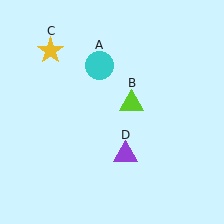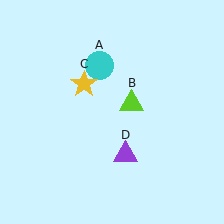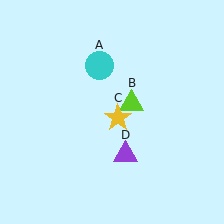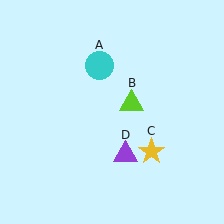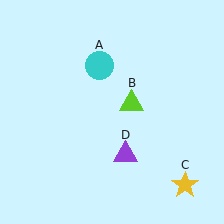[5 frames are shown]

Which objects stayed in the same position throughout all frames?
Cyan circle (object A) and lime triangle (object B) and purple triangle (object D) remained stationary.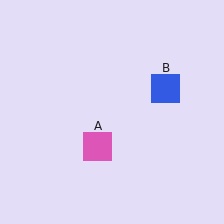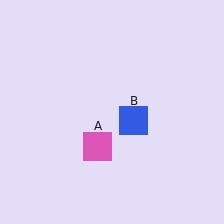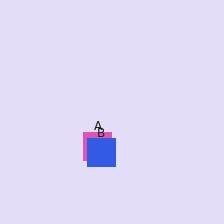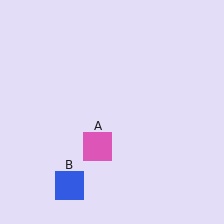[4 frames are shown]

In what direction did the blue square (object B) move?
The blue square (object B) moved down and to the left.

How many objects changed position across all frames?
1 object changed position: blue square (object B).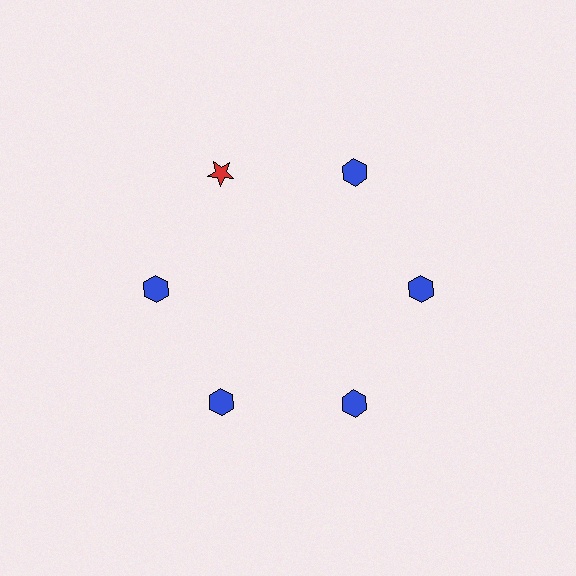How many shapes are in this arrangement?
There are 6 shapes arranged in a ring pattern.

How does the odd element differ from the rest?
It differs in both color (red instead of blue) and shape (star instead of hexagon).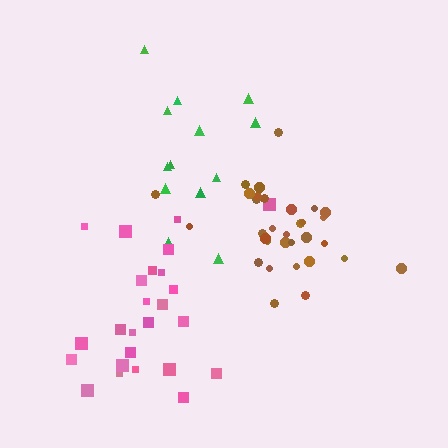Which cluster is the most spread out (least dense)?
Green.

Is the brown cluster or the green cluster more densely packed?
Brown.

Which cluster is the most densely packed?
Brown.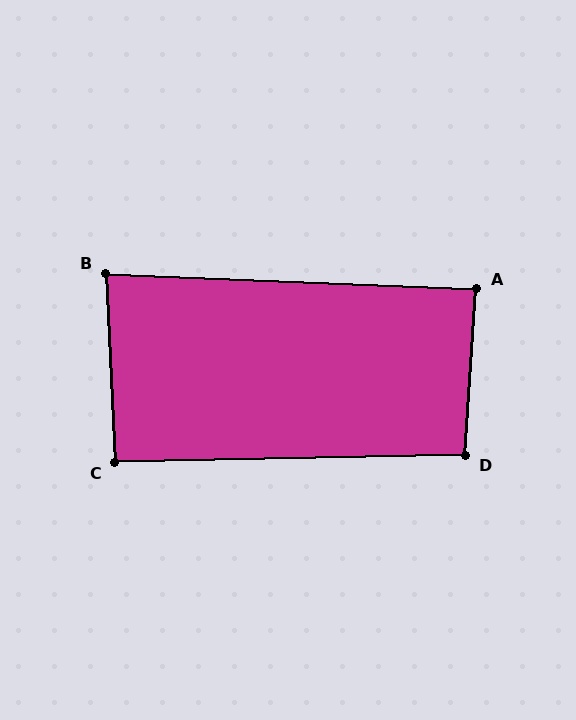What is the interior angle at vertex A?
Approximately 89 degrees (approximately right).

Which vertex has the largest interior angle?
D, at approximately 95 degrees.